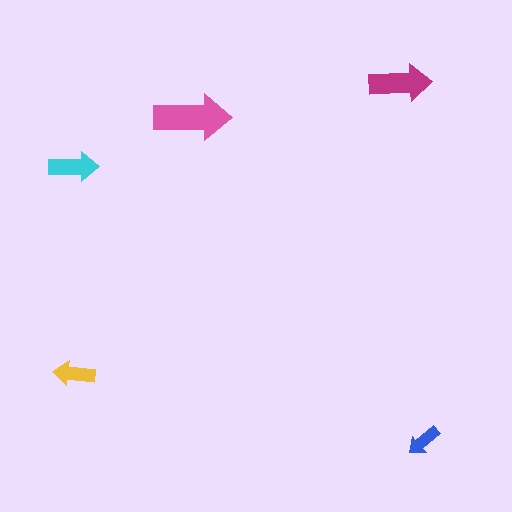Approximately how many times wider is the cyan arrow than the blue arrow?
About 1.5 times wider.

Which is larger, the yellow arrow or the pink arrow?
The pink one.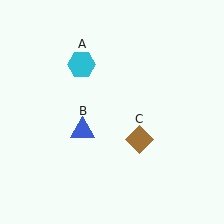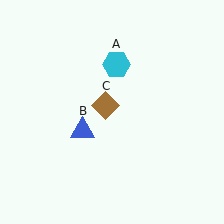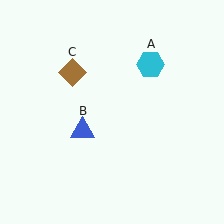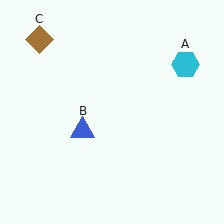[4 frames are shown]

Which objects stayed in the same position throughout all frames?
Blue triangle (object B) remained stationary.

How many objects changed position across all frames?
2 objects changed position: cyan hexagon (object A), brown diamond (object C).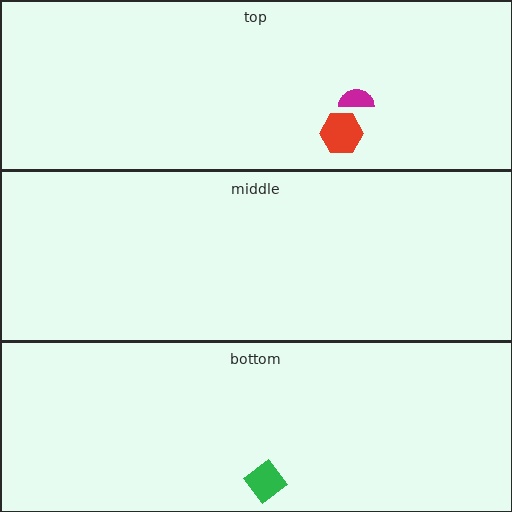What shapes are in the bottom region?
The green diamond.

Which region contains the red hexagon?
The top region.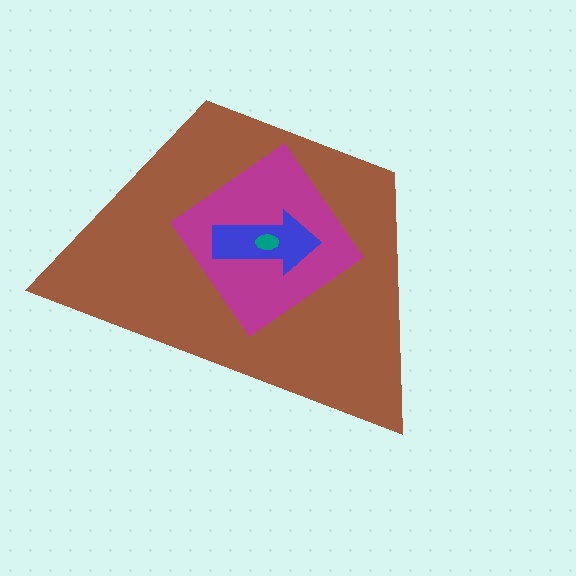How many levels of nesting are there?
4.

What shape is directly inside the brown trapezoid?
The magenta diamond.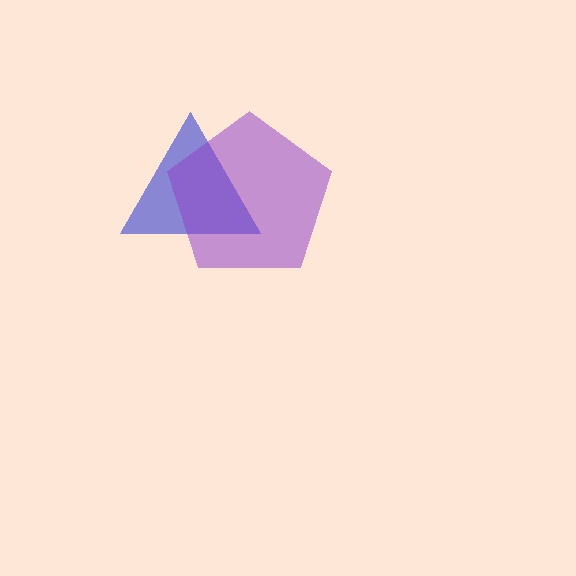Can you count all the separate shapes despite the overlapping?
Yes, there are 2 separate shapes.